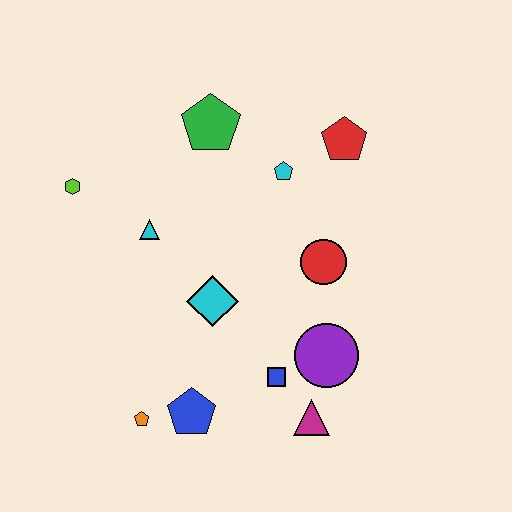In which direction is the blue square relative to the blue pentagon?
The blue square is to the right of the blue pentagon.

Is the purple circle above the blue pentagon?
Yes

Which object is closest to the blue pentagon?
The orange pentagon is closest to the blue pentagon.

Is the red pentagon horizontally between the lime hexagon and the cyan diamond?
No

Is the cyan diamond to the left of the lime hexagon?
No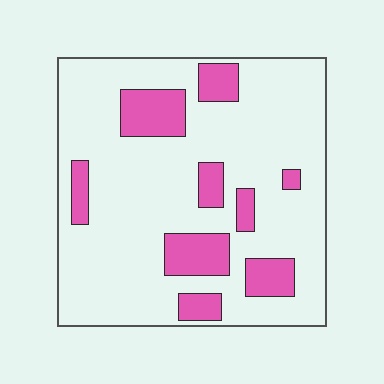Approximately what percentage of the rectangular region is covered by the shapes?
Approximately 20%.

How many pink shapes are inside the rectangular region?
9.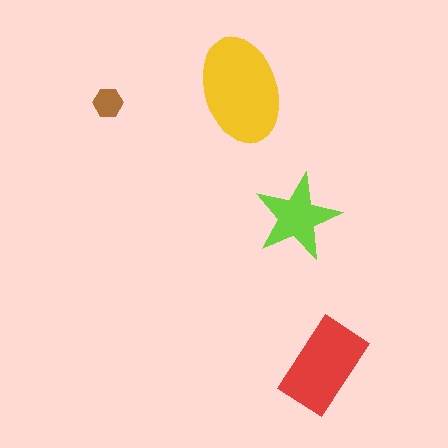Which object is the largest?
The yellow ellipse.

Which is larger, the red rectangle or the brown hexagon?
The red rectangle.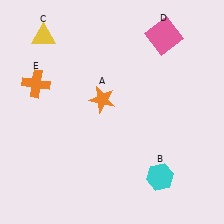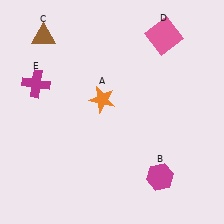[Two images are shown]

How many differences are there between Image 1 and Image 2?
There are 3 differences between the two images.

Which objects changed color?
B changed from cyan to magenta. C changed from yellow to brown. E changed from orange to magenta.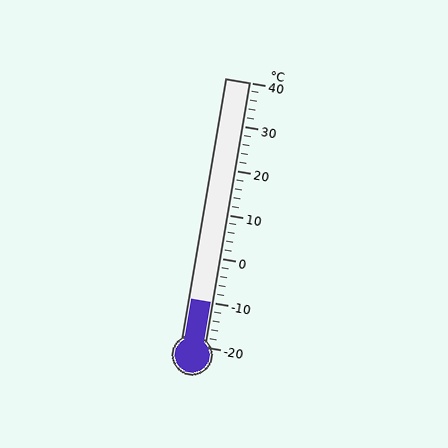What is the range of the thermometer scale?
The thermometer scale ranges from -20°C to 40°C.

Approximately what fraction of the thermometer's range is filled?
The thermometer is filled to approximately 15% of its range.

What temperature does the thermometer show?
The thermometer shows approximately -10°C.